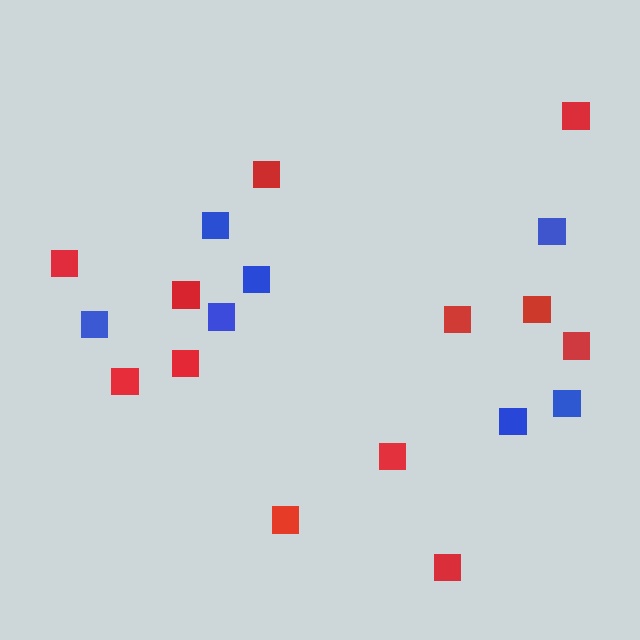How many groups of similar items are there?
There are 2 groups: one group of red squares (12) and one group of blue squares (7).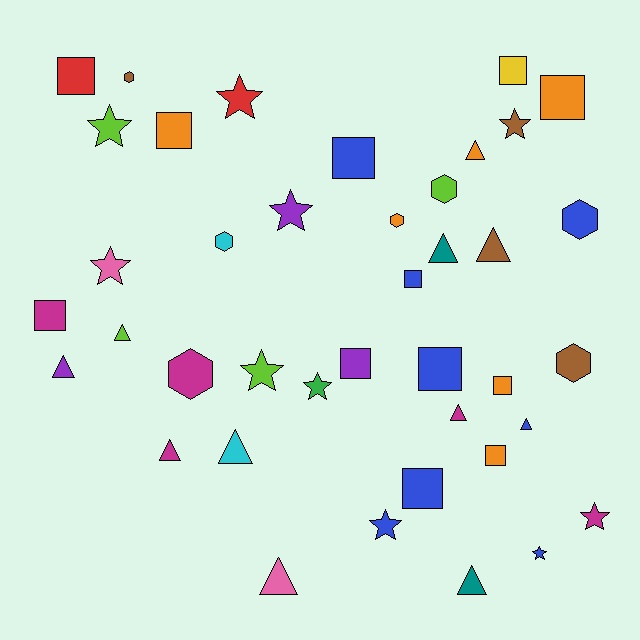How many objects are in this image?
There are 40 objects.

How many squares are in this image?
There are 12 squares.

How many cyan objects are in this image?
There are 2 cyan objects.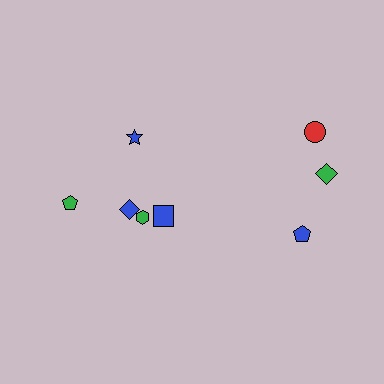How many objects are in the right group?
There are 3 objects.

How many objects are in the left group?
There are 5 objects.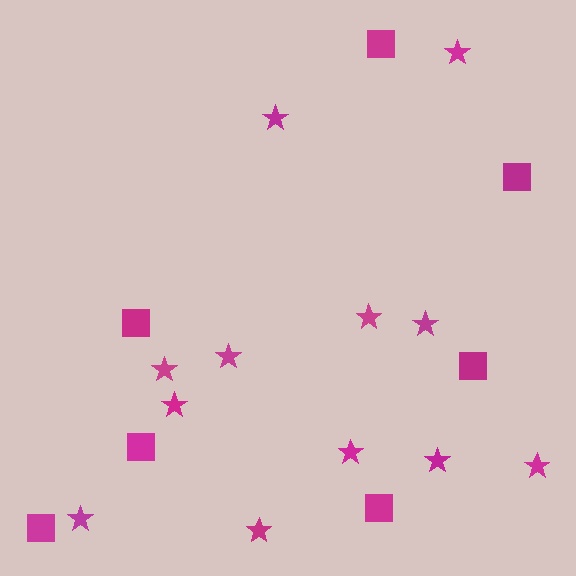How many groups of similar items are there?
There are 2 groups: one group of stars (12) and one group of squares (7).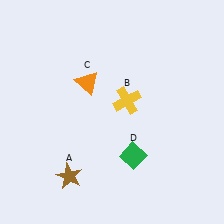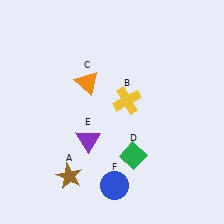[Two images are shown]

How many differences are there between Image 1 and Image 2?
There are 2 differences between the two images.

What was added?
A purple triangle (E), a blue circle (F) were added in Image 2.